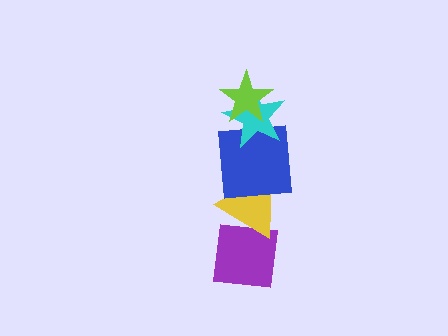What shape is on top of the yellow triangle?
The blue square is on top of the yellow triangle.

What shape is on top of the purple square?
The yellow triangle is on top of the purple square.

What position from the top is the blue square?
The blue square is 3rd from the top.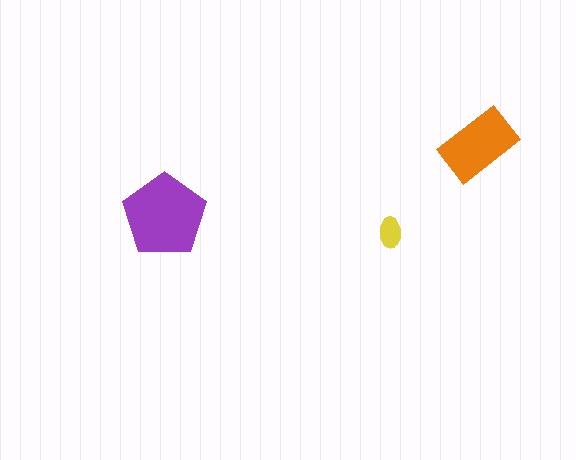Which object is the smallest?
The yellow ellipse.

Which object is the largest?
The purple pentagon.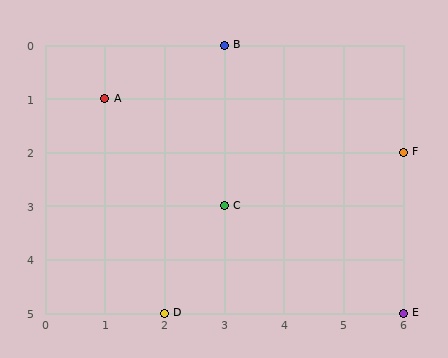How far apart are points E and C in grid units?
Points E and C are 3 columns and 2 rows apart (about 3.6 grid units diagonally).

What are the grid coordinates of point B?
Point B is at grid coordinates (3, 0).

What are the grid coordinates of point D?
Point D is at grid coordinates (2, 5).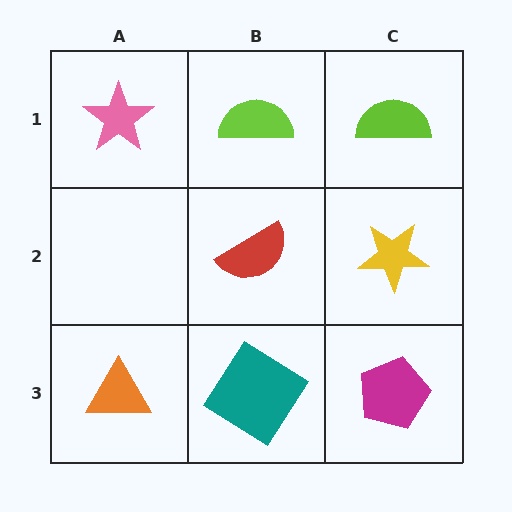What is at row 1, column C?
A lime semicircle.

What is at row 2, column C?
A yellow star.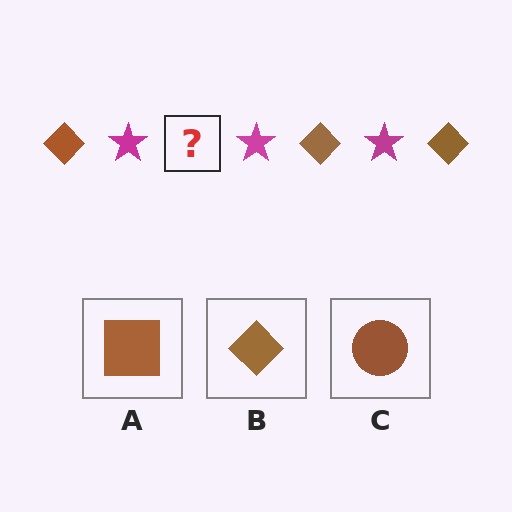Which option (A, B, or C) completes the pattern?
B.